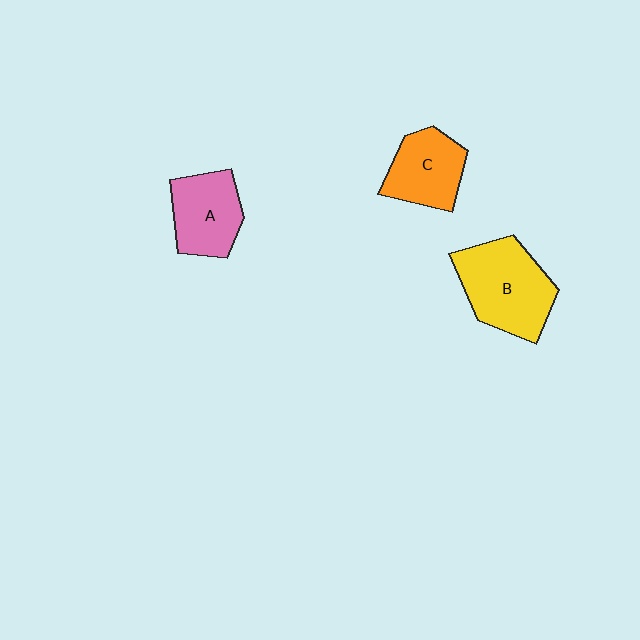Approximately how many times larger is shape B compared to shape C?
Approximately 1.4 times.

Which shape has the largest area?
Shape B (yellow).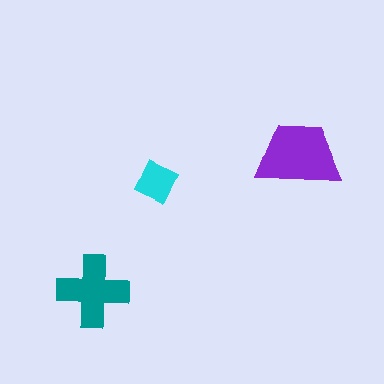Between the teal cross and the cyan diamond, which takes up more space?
The teal cross.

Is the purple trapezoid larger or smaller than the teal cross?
Larger.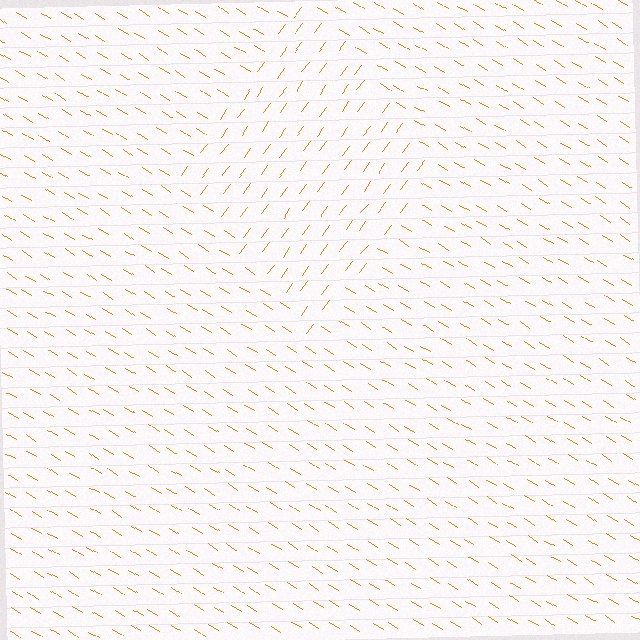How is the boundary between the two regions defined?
The boundary is defined purely by a change in line orientation (approximately 85 degrees difference). All lines are the same color and thickness.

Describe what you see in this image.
The image is filled with small orange line segments. A diamond region in the image has lines oriented differently from the surrounding lines, creating a visible texture boundary.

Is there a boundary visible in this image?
Yes, there is a texture boundary formed by a change in line orientation.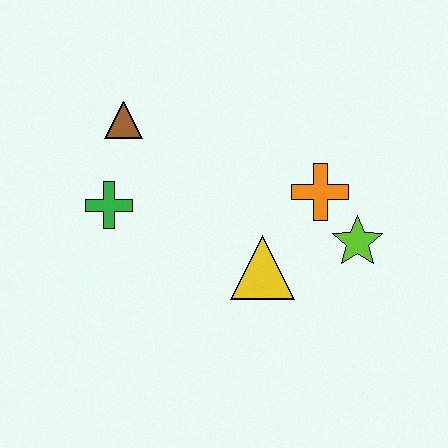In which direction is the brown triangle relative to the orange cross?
The brown triangle is to the left of the orange cross.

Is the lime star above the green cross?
No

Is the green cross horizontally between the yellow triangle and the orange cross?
No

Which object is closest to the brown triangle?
The green cross is closest to the brown triangle.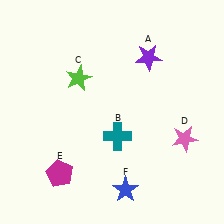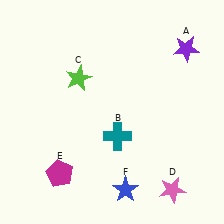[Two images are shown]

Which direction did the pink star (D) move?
The pink star (D) moved down.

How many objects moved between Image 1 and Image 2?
2 objects moved between the two images.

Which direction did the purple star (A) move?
The purple star (A) moved right.